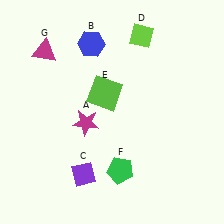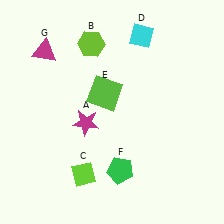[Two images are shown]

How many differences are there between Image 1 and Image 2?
There are 3 differences between the two images.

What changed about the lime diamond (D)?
In Image 1, D is lime. In Image 2, it changed to cyan.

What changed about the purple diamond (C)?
In Image 1, C is purple. In Image 2, it changed to lime.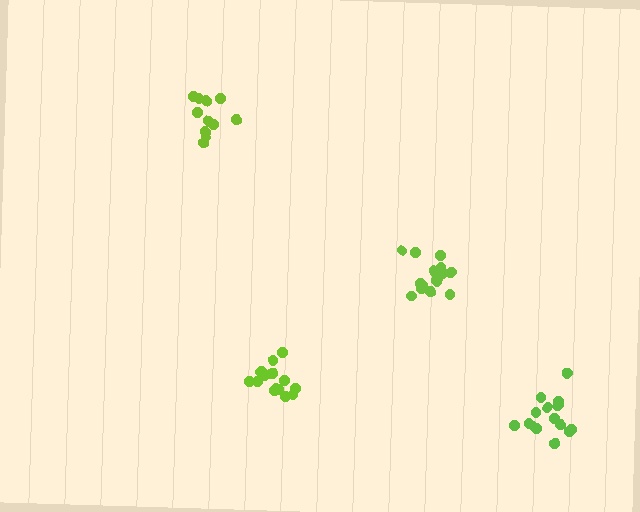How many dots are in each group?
Group 1: 11 dots, Group 2: 15 dots, Group 3: 16 dots, Group 4: 15 dots (57 total).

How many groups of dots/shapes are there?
There are 4 groups.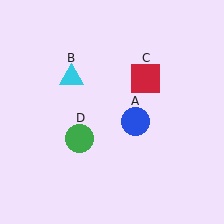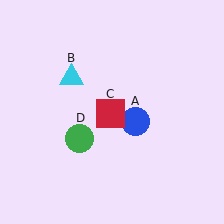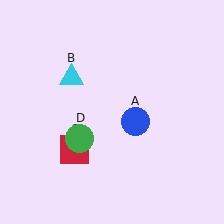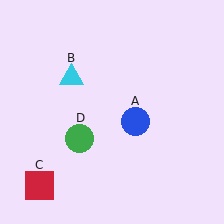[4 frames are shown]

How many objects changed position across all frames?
1 object changed position: red square (object C).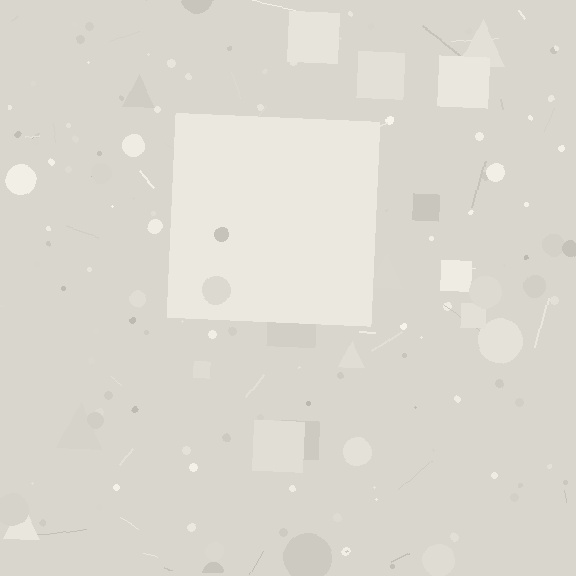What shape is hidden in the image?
A square is hidden in the image.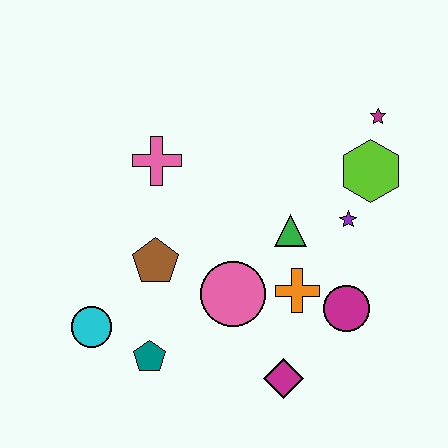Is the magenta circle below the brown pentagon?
Yes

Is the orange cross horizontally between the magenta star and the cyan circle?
Yes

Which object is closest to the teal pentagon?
The cyan circle is closest to the teal pentagon.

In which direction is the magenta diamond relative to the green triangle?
The magenta diamond is below the green triangle.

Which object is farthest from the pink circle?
The magenta star is farthest from the pink circle.